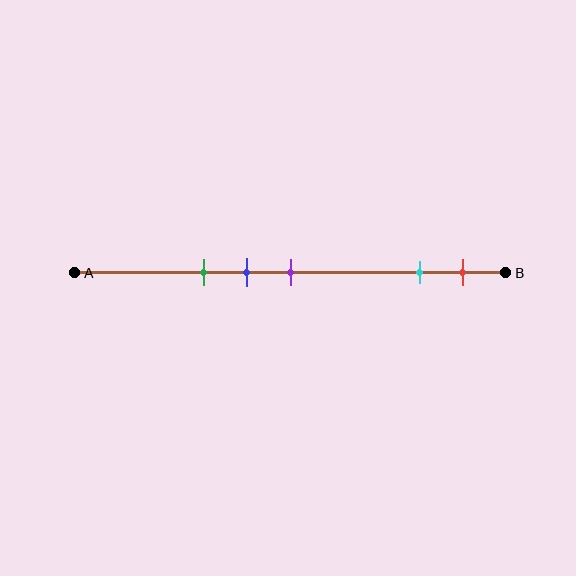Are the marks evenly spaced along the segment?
No, the marks are not evenly spaced.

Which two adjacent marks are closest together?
The blue and purple marks are the closest adjacent pair.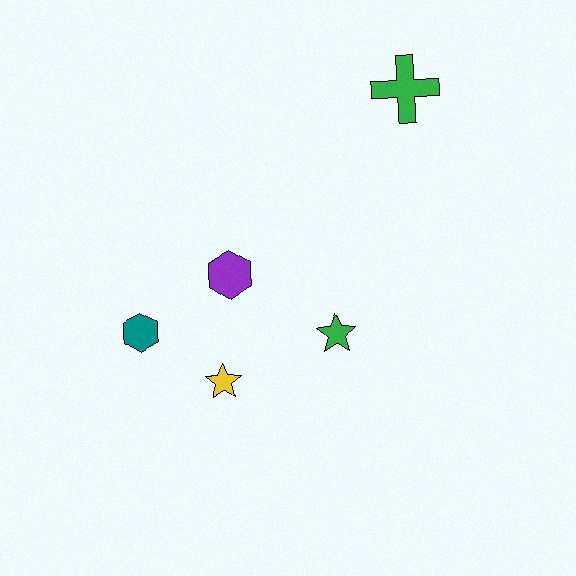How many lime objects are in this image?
There are no lime objects.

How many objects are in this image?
There are 5 objects.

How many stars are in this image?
There are 2 stars.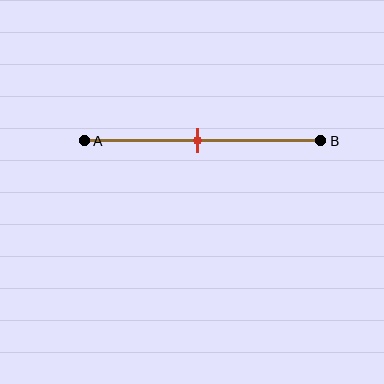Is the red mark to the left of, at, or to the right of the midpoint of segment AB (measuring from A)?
The red mark is approximately at the midpoint of segment AB.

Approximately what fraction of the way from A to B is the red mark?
The red mark is approximately 50% of the way from A to B.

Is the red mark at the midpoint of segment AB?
Yes, the mark is approximately at the midpoint.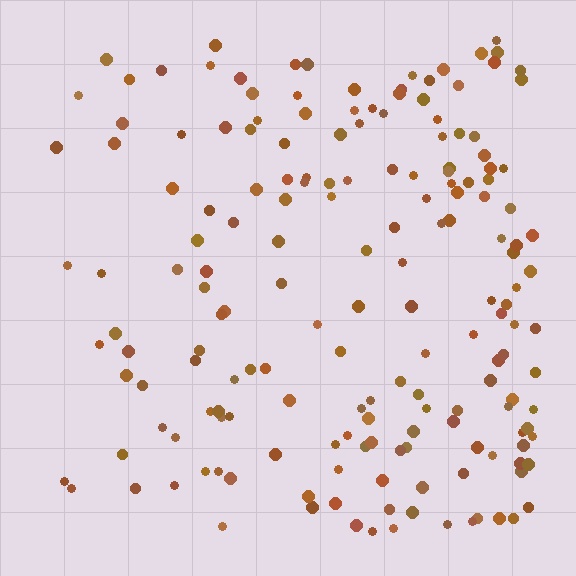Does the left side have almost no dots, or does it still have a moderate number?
Still a moderate number, just noticeably fewer than the right.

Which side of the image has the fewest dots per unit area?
The left.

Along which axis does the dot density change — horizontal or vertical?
Horizontal.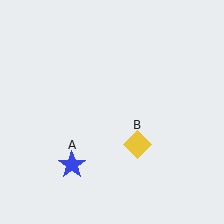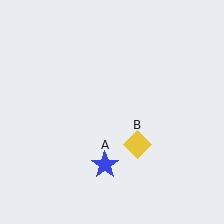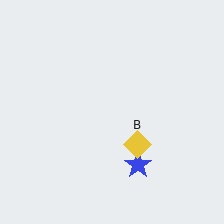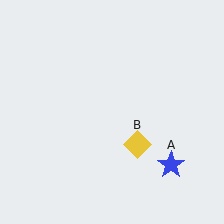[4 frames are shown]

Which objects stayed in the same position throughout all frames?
Yellow diamond (object B) remained stationary.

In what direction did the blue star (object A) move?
The blue star (object A) moved right.